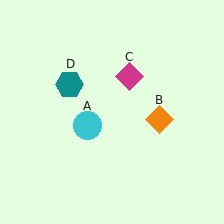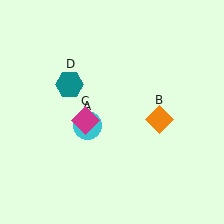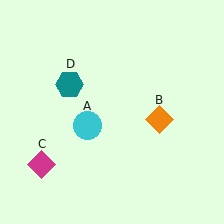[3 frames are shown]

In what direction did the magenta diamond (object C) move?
The magenta diamond (object C) moved down and to the left.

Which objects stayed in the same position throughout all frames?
Cyan circle (object A) and orange diamond (object B) and teal hexagon (object D) remained stationary.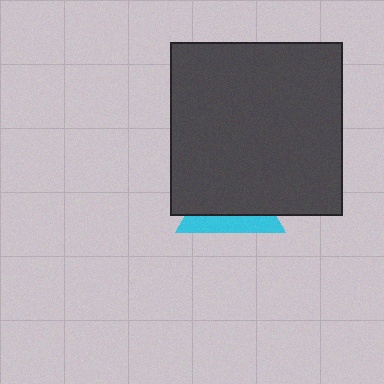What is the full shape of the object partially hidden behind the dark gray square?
The partially hidden object is a cyan triangle.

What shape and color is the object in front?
The object in front is a dark gray square.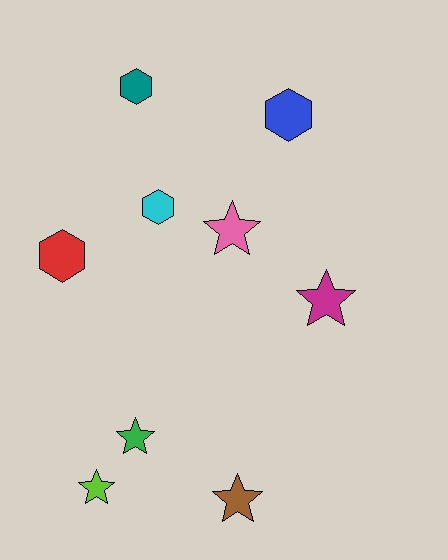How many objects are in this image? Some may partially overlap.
There are 9 objects.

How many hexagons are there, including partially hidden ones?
There are 4 hexagons.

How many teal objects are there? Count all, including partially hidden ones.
There is 1 teal object.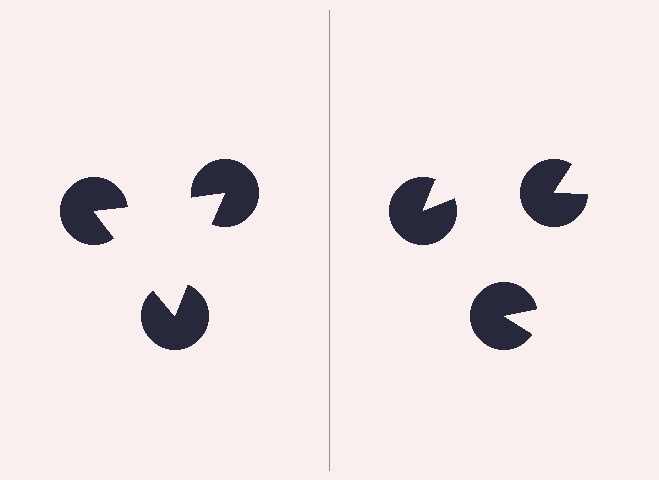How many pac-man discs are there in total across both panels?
6 — 3 on each side.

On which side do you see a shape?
An illusory triangle appears on the left side. On the right side the wedge cuts are rotated, so no coherent shape forms.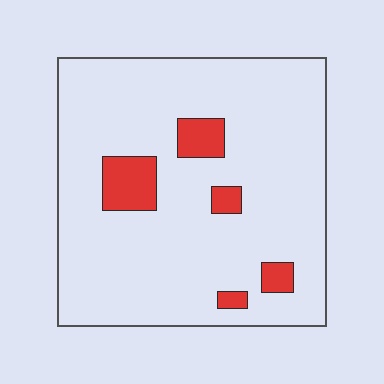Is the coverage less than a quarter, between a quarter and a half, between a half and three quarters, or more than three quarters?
Less than a quarter.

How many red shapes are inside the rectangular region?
5.